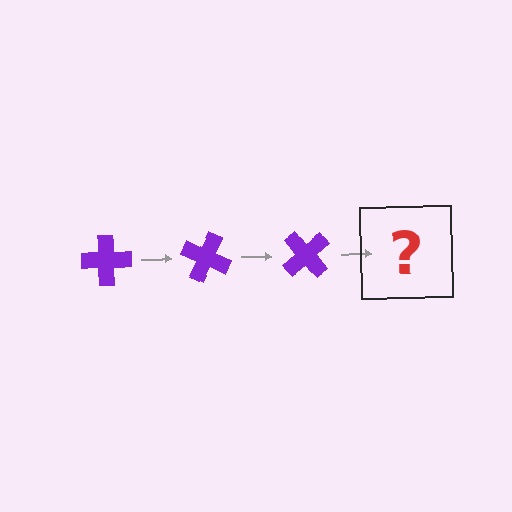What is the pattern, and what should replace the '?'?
The pattern is that the cross rotates 25 degrees each step. The '?' should be a purple cross rotated 75 degrees.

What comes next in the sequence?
The next element should be a purple cross rotated 75 degrees.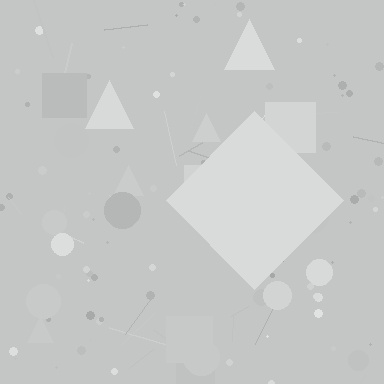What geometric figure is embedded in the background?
A diamond is embedded in the background.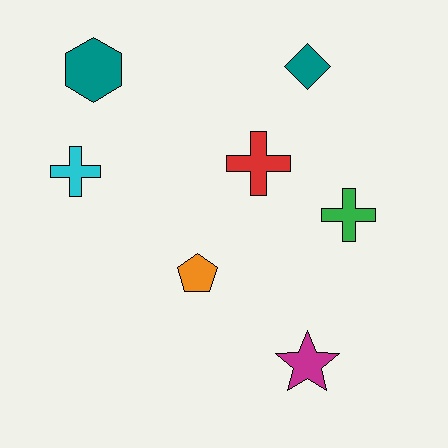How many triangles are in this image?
There are no triangles.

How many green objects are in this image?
There is 1 green object.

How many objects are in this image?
There are 7 objects.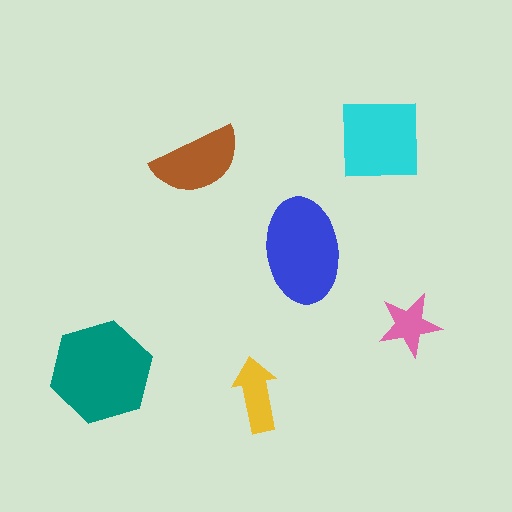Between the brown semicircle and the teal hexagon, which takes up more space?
The teal hexagon.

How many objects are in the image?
There are 6 objects in the image.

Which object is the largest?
The teal hexagon.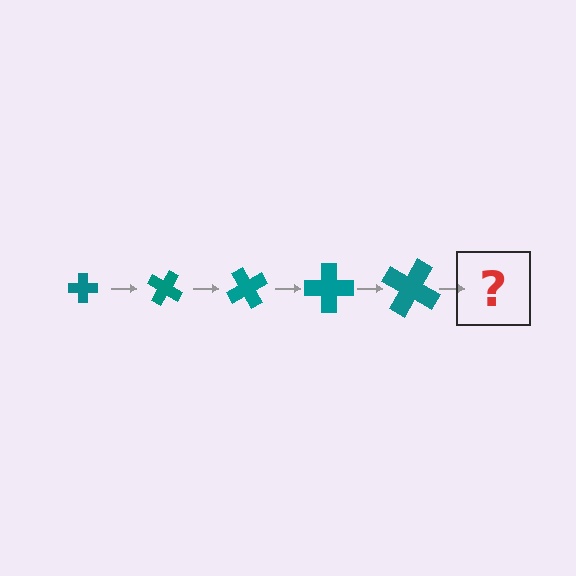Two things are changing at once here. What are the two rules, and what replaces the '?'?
The two rules are that the cross grows larger each step and it rotates 30 degrees each step. The '?' should be a cross, larger than the previous one and rotated 150 degrees from the start.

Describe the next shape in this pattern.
It should be a cross, larger than the previous one and rotated 150 degrees from the start.